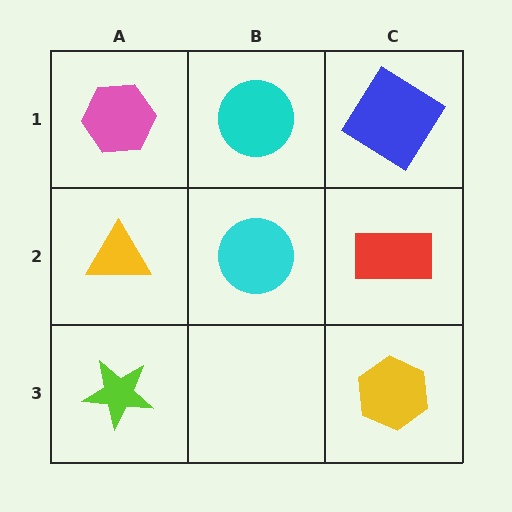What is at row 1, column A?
A pink hexagon.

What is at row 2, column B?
A cyan circle.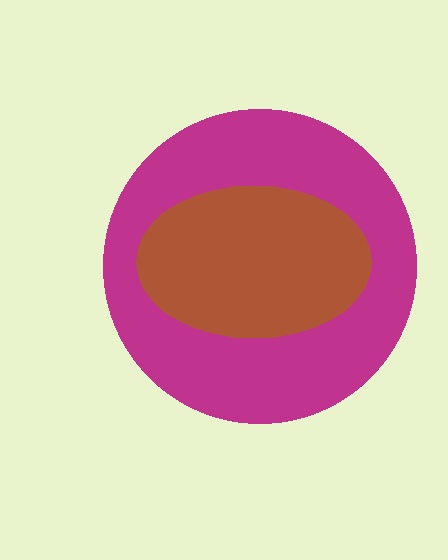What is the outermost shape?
The magenta circle.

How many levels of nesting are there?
2.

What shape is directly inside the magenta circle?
The brown ellipse.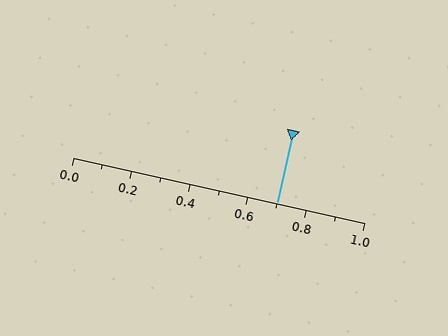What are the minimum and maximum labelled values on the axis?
The axis runs from 0.0 to 1.0.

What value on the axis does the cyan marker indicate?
The marker indicates approximately 0.7.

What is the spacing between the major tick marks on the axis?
The major ticks are spaced 0.2 apart.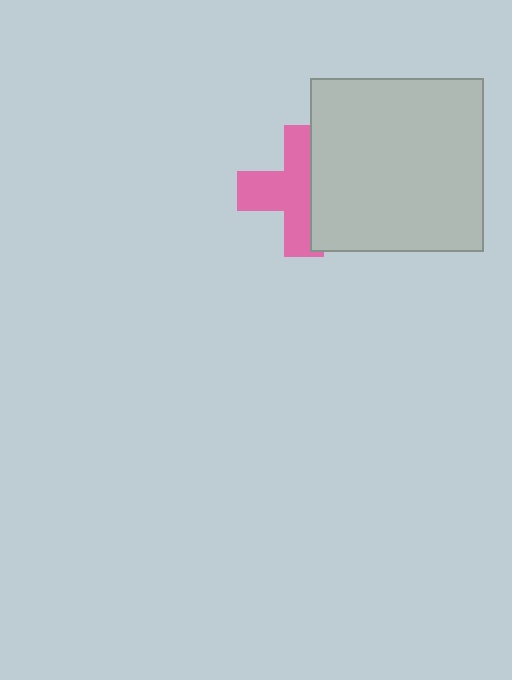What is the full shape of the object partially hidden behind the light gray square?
The partially hidden object is a pink cross.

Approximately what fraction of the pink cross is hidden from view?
Roughly 40% of the pink cross is hidden behind the light gray square.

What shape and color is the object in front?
The object in front is a light gray square.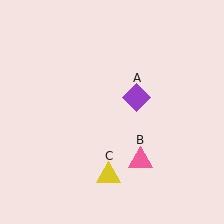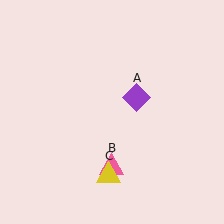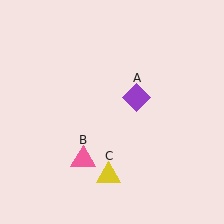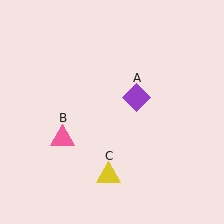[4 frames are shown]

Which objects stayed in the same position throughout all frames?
Purple diamond (object A) and yellow triangle (object C) remained stationary.